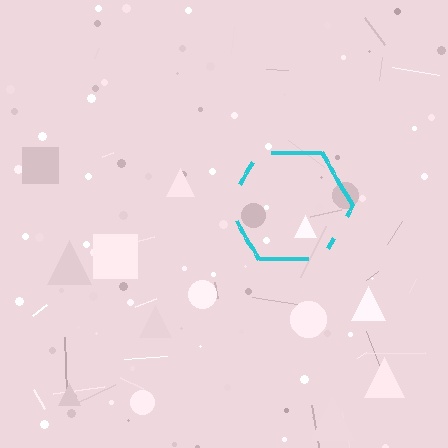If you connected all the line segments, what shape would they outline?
They would outline a hexagon.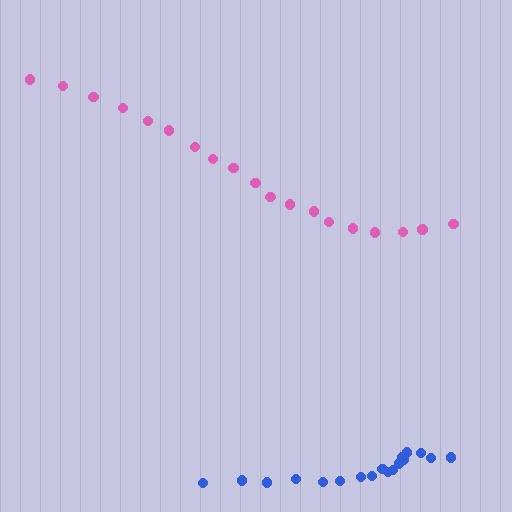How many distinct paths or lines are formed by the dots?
There are 2 distinct paths.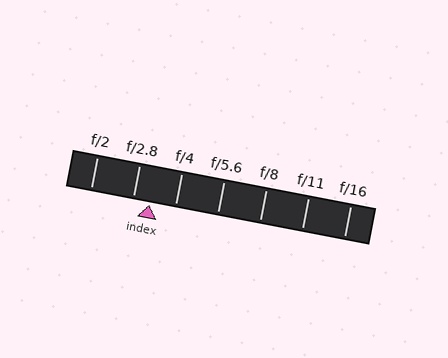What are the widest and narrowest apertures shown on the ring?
The widest aperture shown is f/2 and the narrowest is f/16.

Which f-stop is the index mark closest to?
The index mark is closest to f/2.8.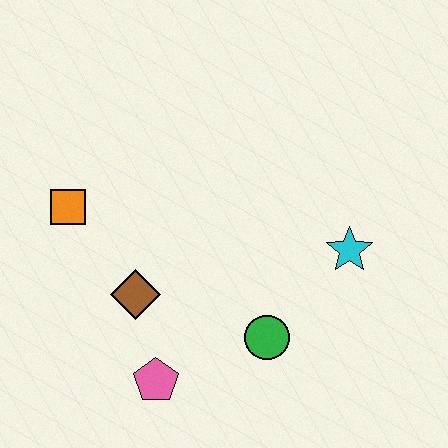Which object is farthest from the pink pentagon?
The cyan star is farthest from the pink pentagon.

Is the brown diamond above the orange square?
No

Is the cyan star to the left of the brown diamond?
No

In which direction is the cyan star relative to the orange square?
The cyan star is to the right of the orange square.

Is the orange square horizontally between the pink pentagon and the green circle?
No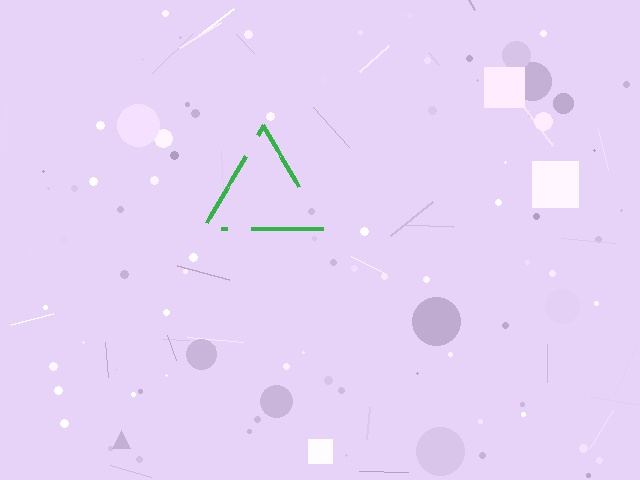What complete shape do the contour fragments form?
The contour fragments form a triangle.